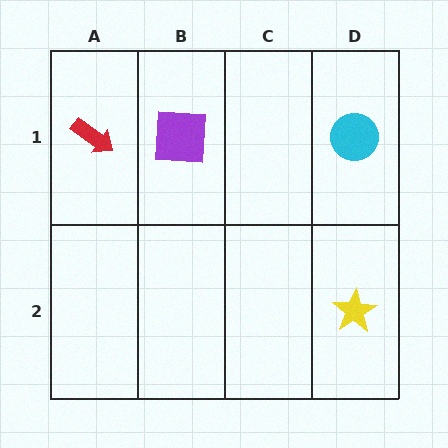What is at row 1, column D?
A cyan circle.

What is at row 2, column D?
A yellow star.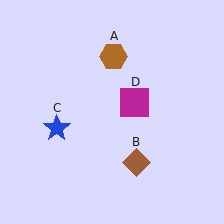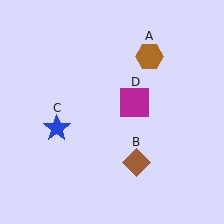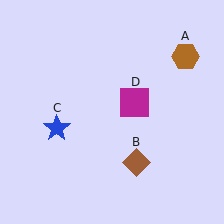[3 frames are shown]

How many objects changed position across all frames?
1 object changed position: brown hexagon (object A).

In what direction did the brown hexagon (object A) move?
The brown hexagon (object A) moved right.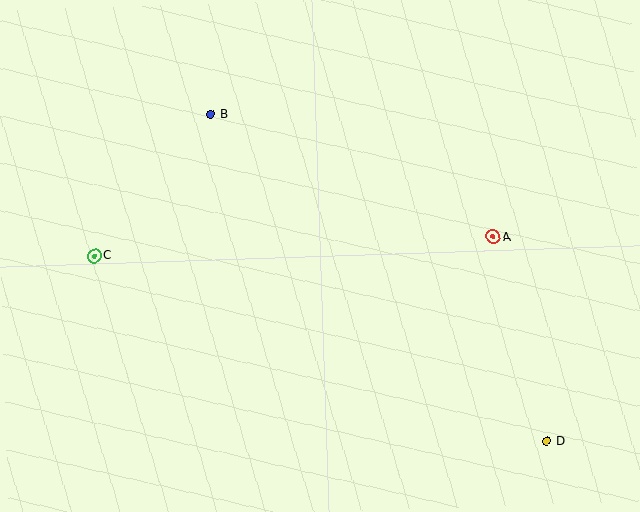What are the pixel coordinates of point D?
Point D is at (547, 441).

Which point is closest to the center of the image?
Point A at (493, 237) is closest to the center.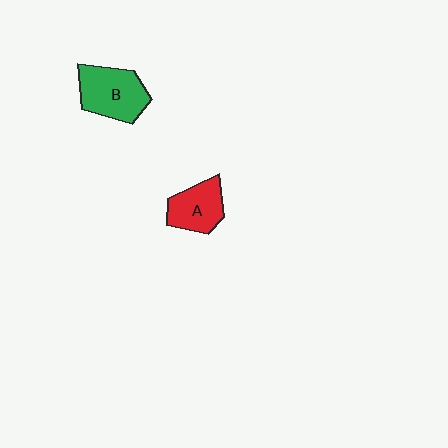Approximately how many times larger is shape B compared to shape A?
Approximately 1.3 times.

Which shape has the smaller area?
Shape A (red).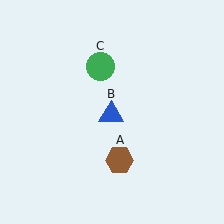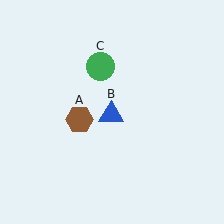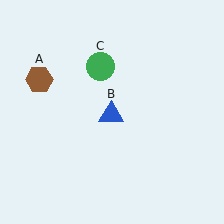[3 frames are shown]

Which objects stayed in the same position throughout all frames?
Blue triangle (object B) and green circle (object C) remained stationary.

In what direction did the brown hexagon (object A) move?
The brown hexagon (object A) moved up and to the left.